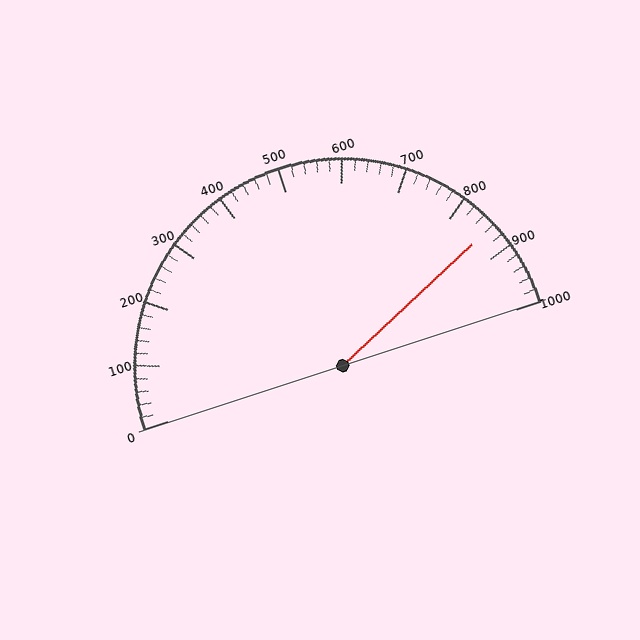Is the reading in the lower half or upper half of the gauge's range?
The reading is in the upper half of the range (0 to 1000).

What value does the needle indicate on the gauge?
The needle indicates approximately 860.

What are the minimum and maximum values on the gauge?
The gauge ranges from 0 to 1000.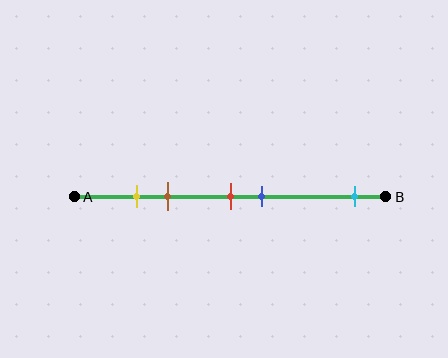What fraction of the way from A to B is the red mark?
The red mark is approximately 50% (0.5) of the way from A to B.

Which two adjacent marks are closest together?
The yellow and brown marks are the closest adjacent pair.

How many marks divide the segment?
There are 5 marks dividing the segment.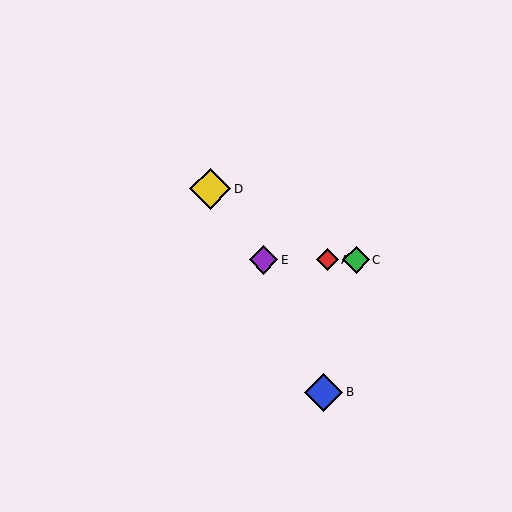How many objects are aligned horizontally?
3 objects (A, C, E) are aligned horizontally.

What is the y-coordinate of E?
Object E is at y≈260.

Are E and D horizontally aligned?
No, E is at y≈260 and D is at y≈189.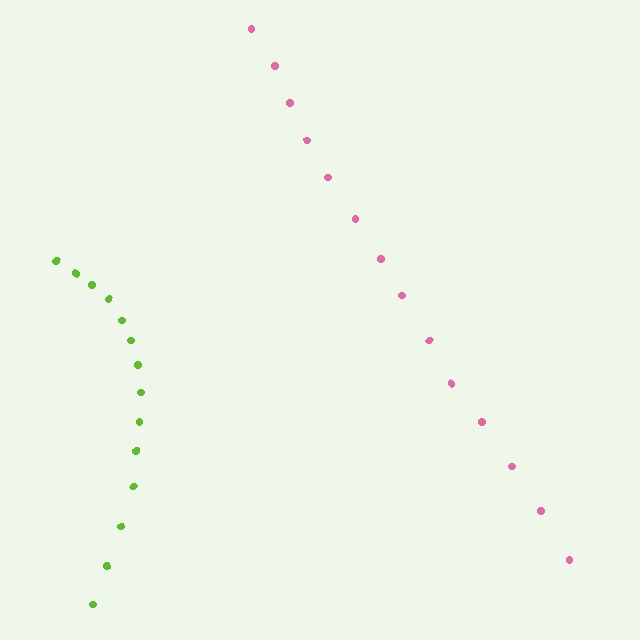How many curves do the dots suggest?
There are 2 distinct paths.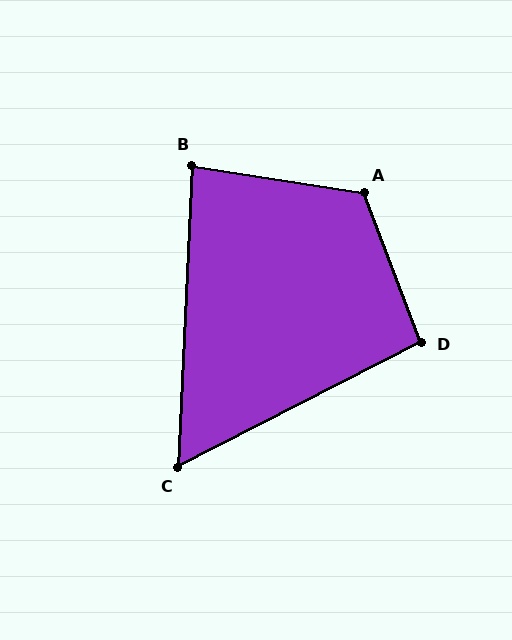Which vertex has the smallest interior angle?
C, at approximately 60 degrees.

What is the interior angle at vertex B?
Approximately 84 degrees (acute).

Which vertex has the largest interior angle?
A, at approximately 120 degrees.